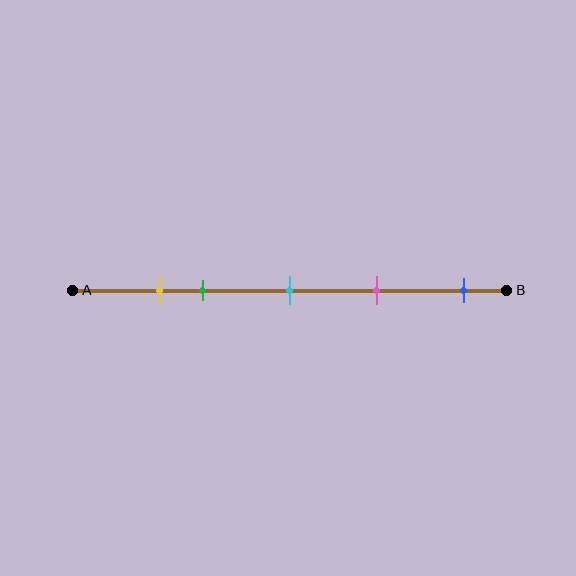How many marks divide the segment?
There are 5 marks dividing the segment.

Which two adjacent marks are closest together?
The yellow and green marks are the closest adjacent pair.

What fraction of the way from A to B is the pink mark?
The pink mark is approximately 70% (0.7) of the way from A to B.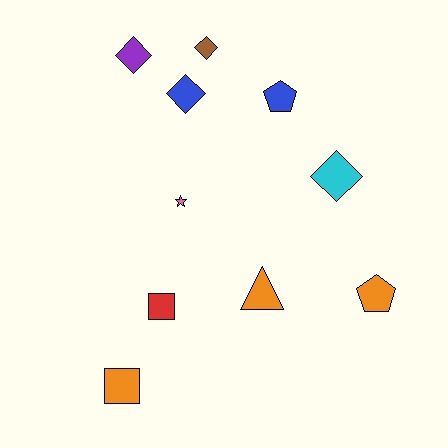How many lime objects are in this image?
There are no lime objects.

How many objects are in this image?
There are 10 objects.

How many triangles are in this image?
There is 1 triangle.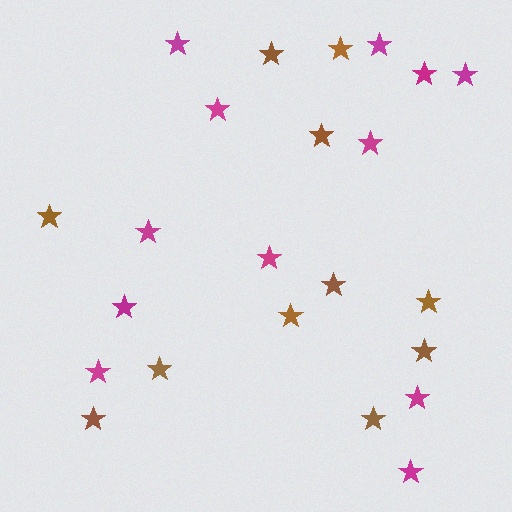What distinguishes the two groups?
There are 2 groups: one group of brown stars (11) and one group of magenta stars (12).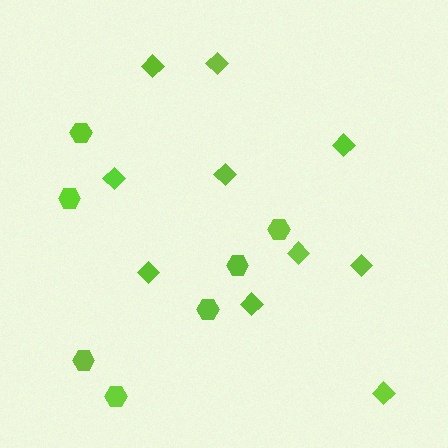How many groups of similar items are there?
There are 2 groups: one group of hexagons (7) and one group of diamonds (10).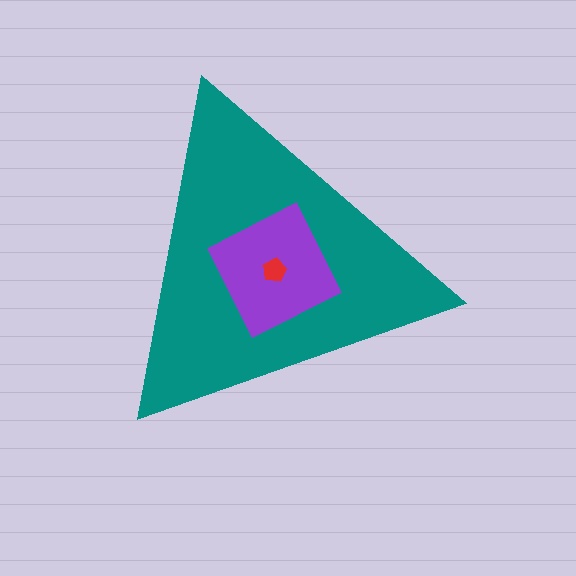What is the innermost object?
The red pentagon.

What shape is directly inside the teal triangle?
The purple square.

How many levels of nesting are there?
3.